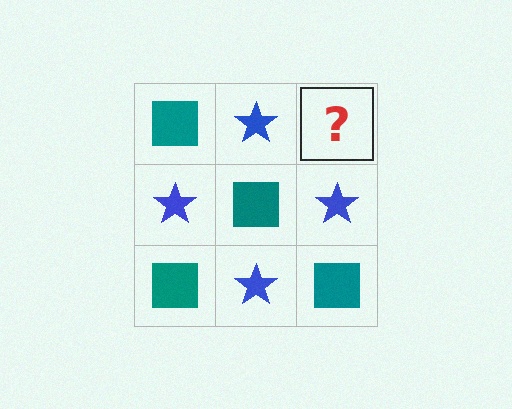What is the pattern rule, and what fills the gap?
The rule is that it alternates teal square and blue star in a checkerboard pattern. The gap should be filled with a teal square.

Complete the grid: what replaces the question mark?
The question mark should be replaced with a teal square.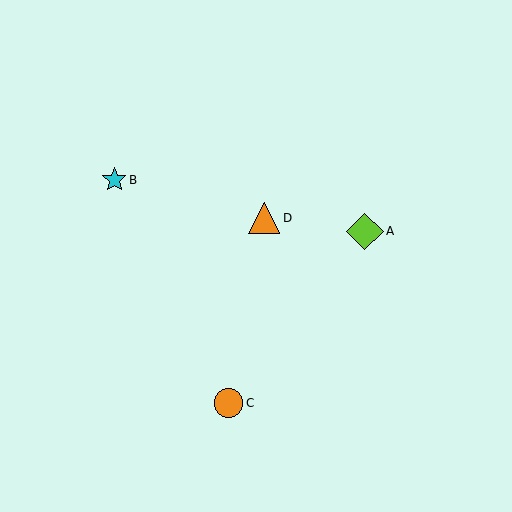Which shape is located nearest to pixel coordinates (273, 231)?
The orange triangle (labeled D) at (264, 218) is nearest to that location.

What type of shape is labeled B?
Shape B is a cyan star.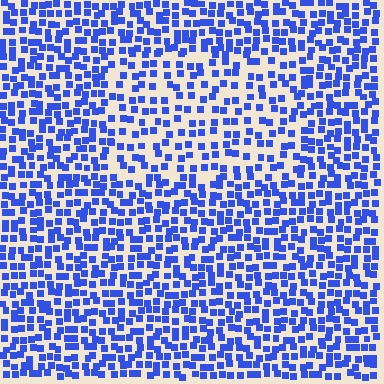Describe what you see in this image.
The image contains small blue elements arranged at two different densities. A rectangle-shaped region is visible where the elements are less densely packed than the surrounding area.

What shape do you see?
I see a rectangle.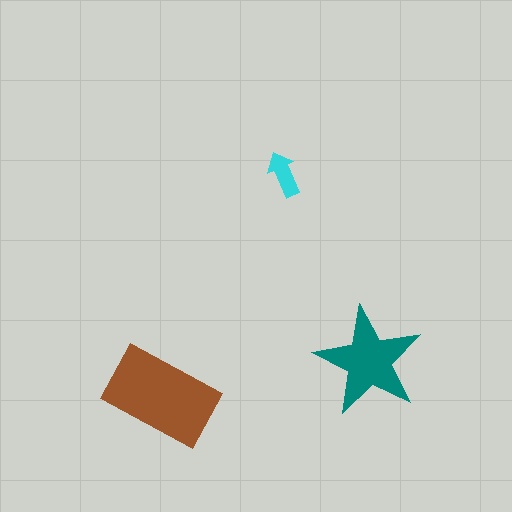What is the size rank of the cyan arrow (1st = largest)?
3rd.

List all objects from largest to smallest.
The brown rectangle, the teal star, the cyan arrow.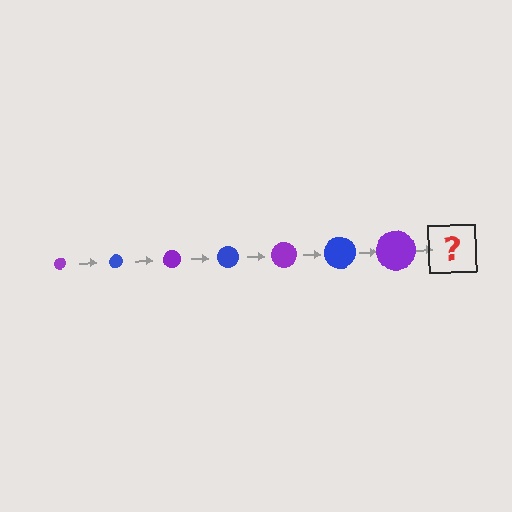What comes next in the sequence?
The next element should be a blue circle, larger than the previous one.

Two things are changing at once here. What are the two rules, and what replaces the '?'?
The two rules are that the circle grows larger each step and the color cycles through purple and blue. The '?' should be a blue circle, larger than the previous one.